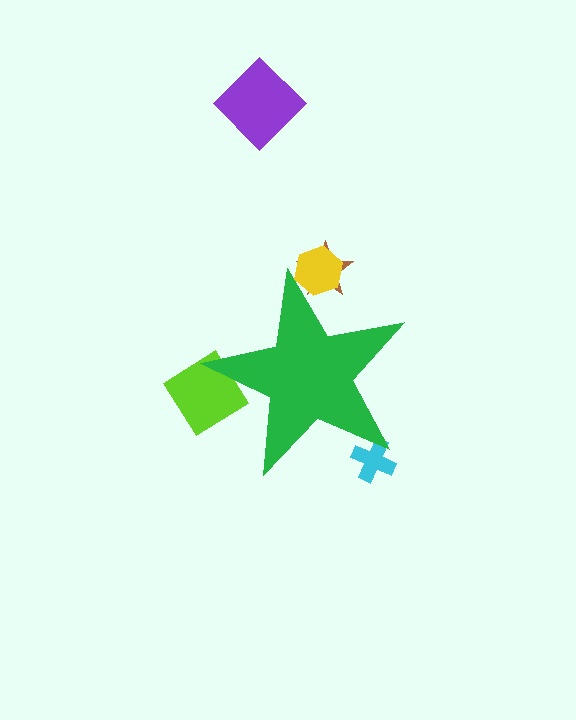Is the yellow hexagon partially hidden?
Yes, the yellow hexagon is partially hidden behind the green star.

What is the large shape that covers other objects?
A green star.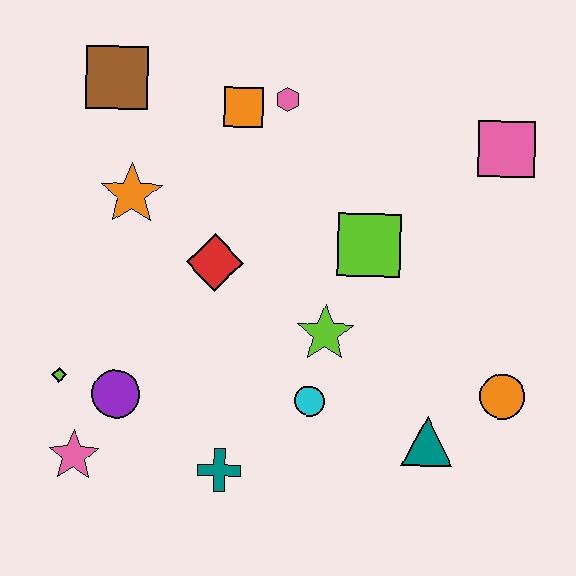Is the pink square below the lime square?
No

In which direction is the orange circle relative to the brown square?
The orange circle is to the right of the brown square.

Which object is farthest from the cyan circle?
The brown square is farthest from the cyan circle.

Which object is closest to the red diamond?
The orange star is closest to the red diamond.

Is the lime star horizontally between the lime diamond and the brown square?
No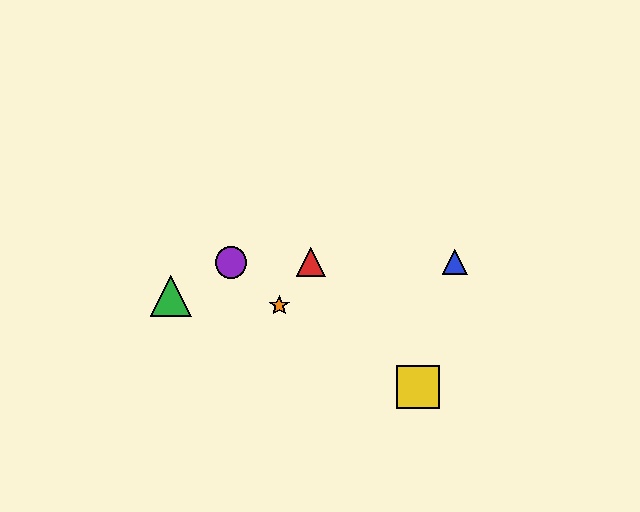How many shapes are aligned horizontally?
3 shapes (the red triangle, the blue triangle, the purple circle) are aligned horizontally.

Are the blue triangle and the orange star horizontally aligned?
No, the blue triangle is at y≈262 and the orange star is at y≈305.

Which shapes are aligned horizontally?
The red triangle, the blue triangle, the purple circle are aligned horizontally.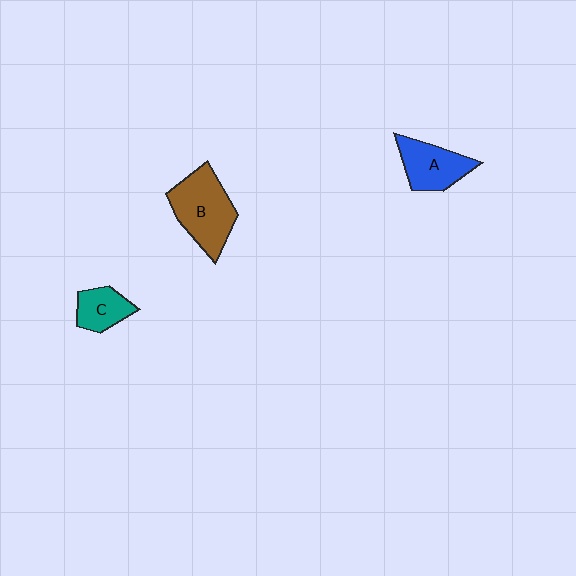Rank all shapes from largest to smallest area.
From largest to smallest: B (brown), A (blue), C (teal).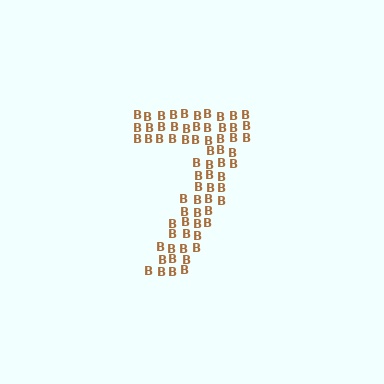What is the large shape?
The large shape is the digit 7.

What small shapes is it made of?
It is made of small letter B's.